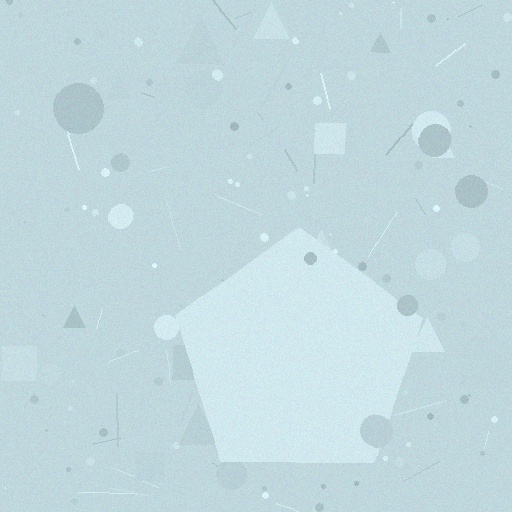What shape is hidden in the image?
A pentagon is hidden in the image.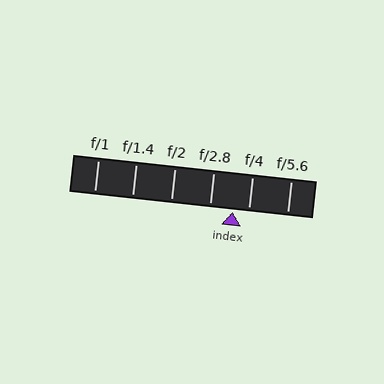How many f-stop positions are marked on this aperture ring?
There are 6 f-stop positions marked.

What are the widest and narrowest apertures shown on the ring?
The widest aperture shown is f/1 and the narrowest is f/5.6.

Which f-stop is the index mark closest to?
The index mark is closest to f/4.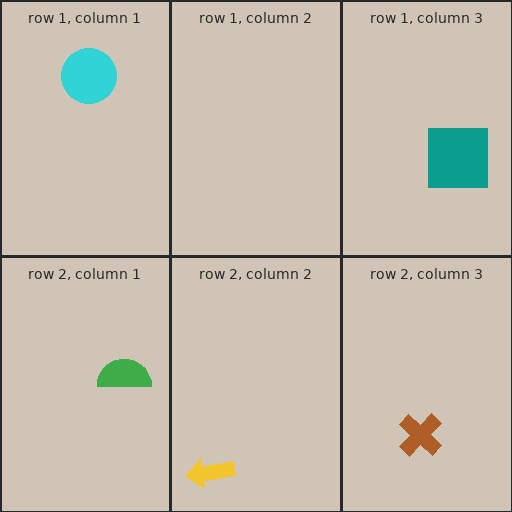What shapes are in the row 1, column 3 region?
The teal square.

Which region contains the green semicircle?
The row 2, column 1 region.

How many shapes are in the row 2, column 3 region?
1.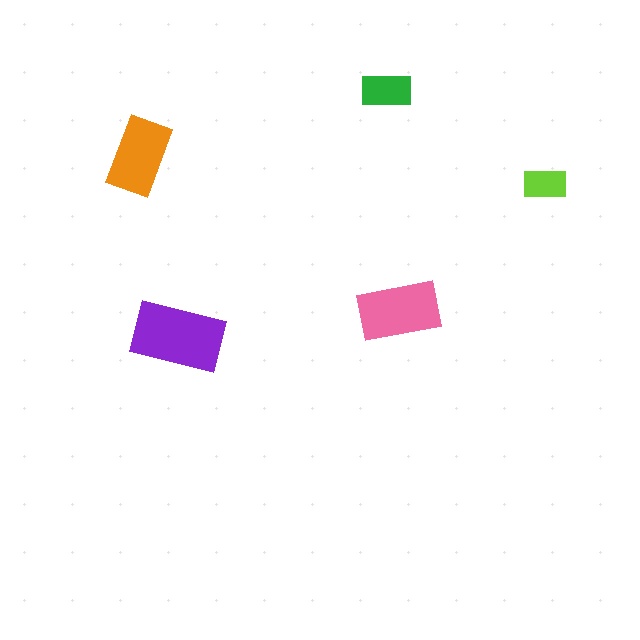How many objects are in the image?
There are 5 objects in the image.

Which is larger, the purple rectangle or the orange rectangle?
The purple one.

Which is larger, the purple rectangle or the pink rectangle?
The purple one.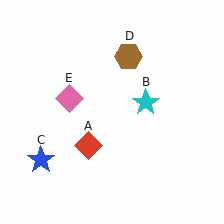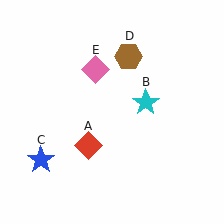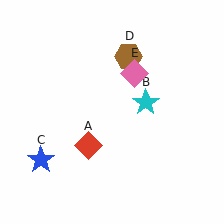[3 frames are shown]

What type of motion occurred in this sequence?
The pink diamond (object E) rotated clockwise around the center of the scene.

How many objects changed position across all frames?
1 object changed position: pink diamond (object E).